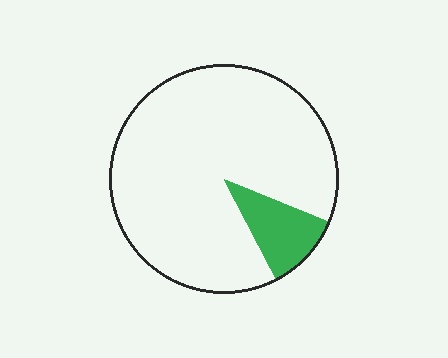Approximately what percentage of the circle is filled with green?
Approximately 10%.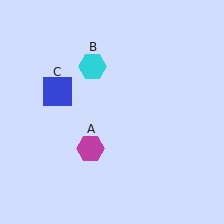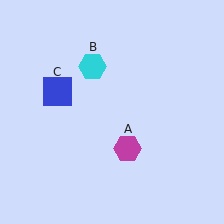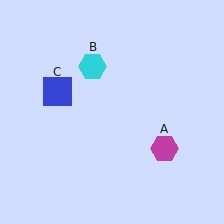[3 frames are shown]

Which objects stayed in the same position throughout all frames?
Cyan hexagon (object B) and blue square (object C) remained stationary.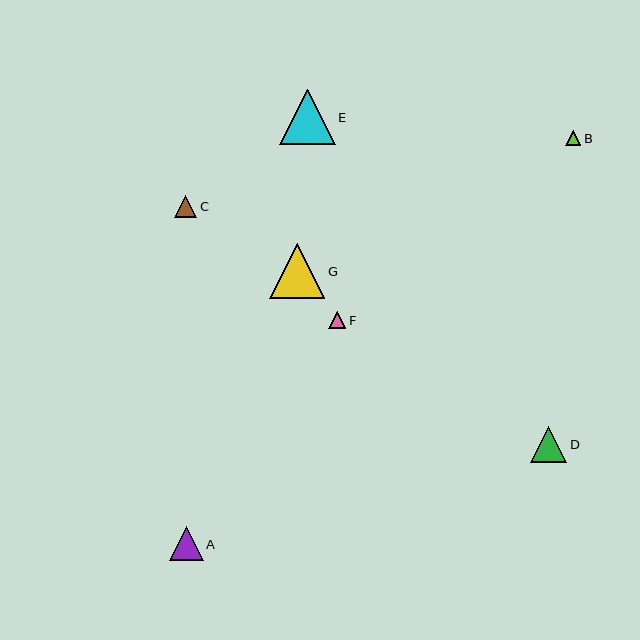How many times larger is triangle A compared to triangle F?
Triangle A is approximately 2.0 times the size of triangle F.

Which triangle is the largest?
Triangle E is the largest with a size of approximately 56 pixels.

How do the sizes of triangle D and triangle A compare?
Triangle D and triangle A are approximately the same size.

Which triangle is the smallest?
Triangle B is the smallest with a size of approximately 15 pixels.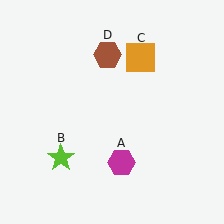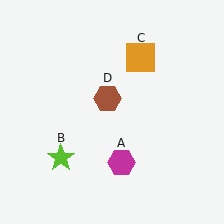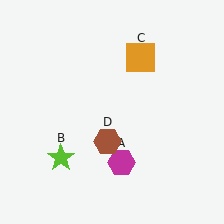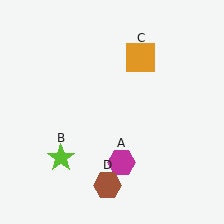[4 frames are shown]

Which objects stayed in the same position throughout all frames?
Magenta hexagon (object A) and lime star (object B) and orange square (object C) remained stationary.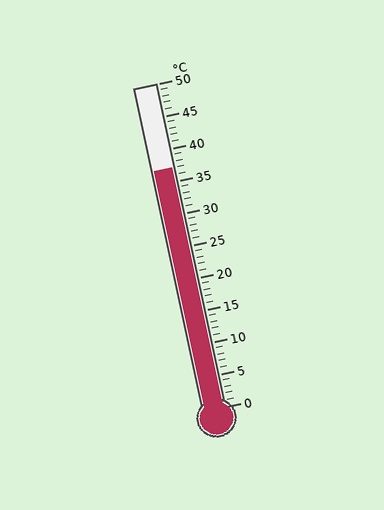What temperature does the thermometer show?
The thermometer shows approximately 37°C.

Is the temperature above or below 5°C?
The temperature is above 5°C.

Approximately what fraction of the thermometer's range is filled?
The thermometer is filled to approximately 75% of its range.